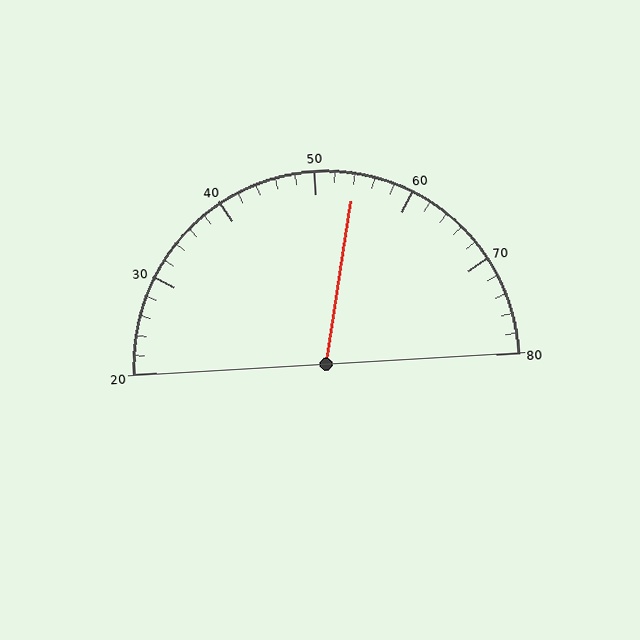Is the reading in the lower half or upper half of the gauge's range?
The reading is in the upper half of the range (20 to 80).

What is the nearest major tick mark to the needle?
The nearest major tick mark is 50.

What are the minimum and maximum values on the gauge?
The gauge ranges from 20 to 80.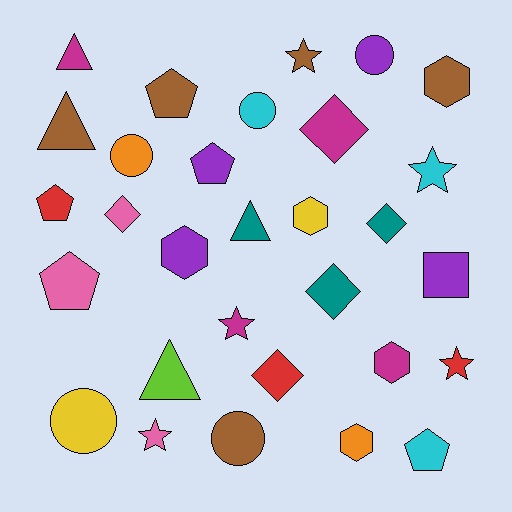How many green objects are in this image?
There are no green objects.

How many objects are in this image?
There are 30 objects.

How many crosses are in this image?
There are no crosses.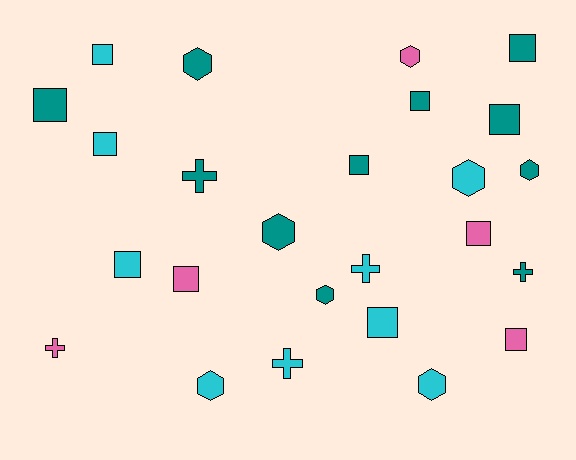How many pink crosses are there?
There is 1 pink cross.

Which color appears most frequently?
Teal, with 11 objects.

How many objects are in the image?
There are 25 objects.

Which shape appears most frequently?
Square, with 12 objects.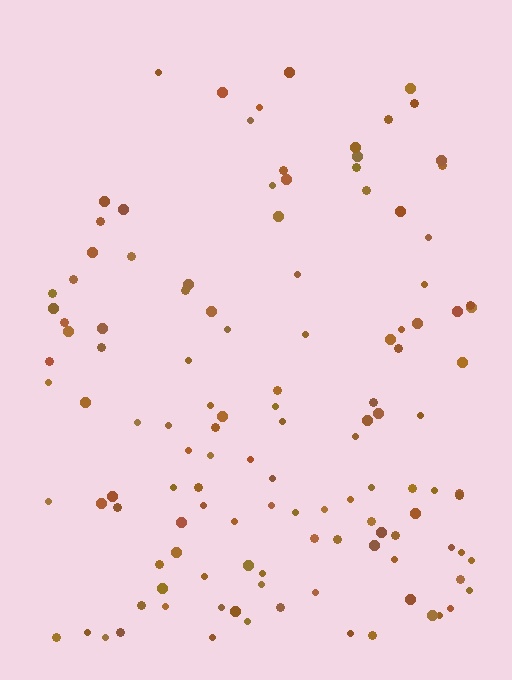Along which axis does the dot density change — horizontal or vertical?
Vertical.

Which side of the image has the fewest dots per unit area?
The top.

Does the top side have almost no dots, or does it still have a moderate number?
Still a moderate number, just noticeably fewer than the bottom.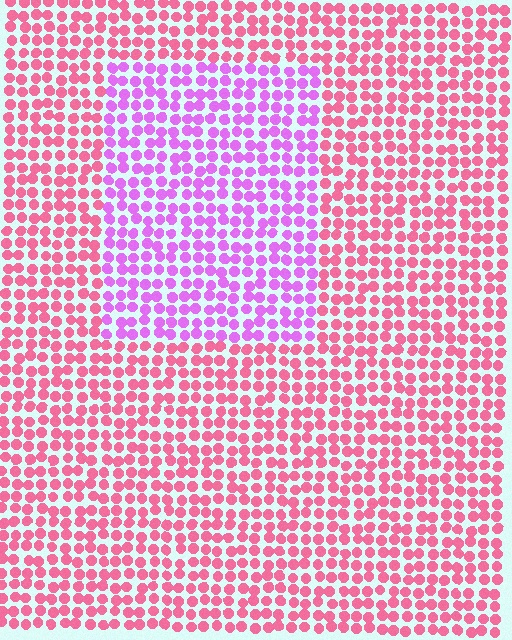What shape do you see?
I see a rectangle.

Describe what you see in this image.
The image is filled with small pink elements in a uniform arrangement. A rectangle-shaped region is visible where the elements are tinted to a slightly different hue, forming a subtle color boundary.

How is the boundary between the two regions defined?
The boundary is defined purely by a slight shift in hue (about 46 degrees). Spacing, size, and orientation are identical on both sides.